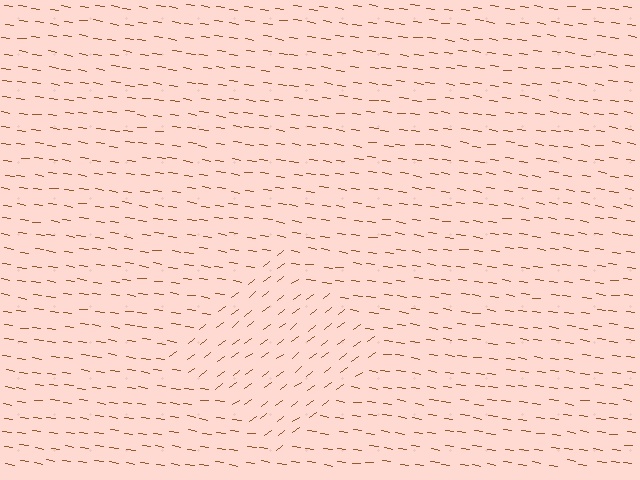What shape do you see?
I see a diamond.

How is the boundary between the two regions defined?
The boundary is defined purely by a change in line orientation (approximately 45 degrees difference). All lines are the same color and thickness.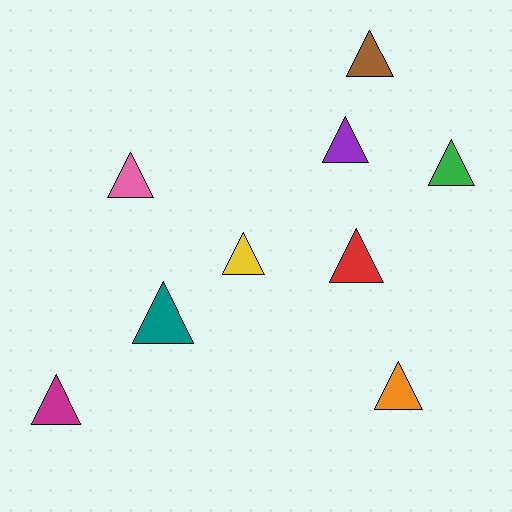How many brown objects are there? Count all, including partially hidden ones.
There is 1 brown object.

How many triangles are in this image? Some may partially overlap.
There are 9 triangles.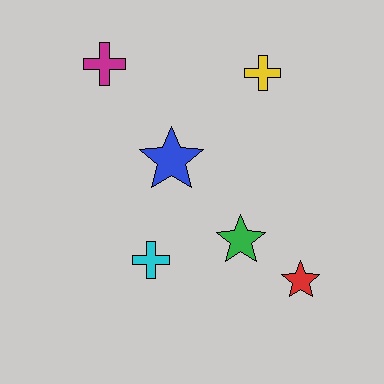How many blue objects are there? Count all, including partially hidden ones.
There is 1 blue object.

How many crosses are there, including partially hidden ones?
There are 3 crosses.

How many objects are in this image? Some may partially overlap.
There are 6 objects.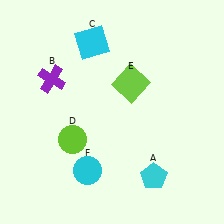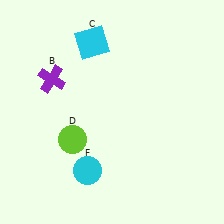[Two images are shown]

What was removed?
The cyan pentagon (A), the lime square (E) were removed in Image 2.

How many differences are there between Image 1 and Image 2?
There are 2 differences between the two images.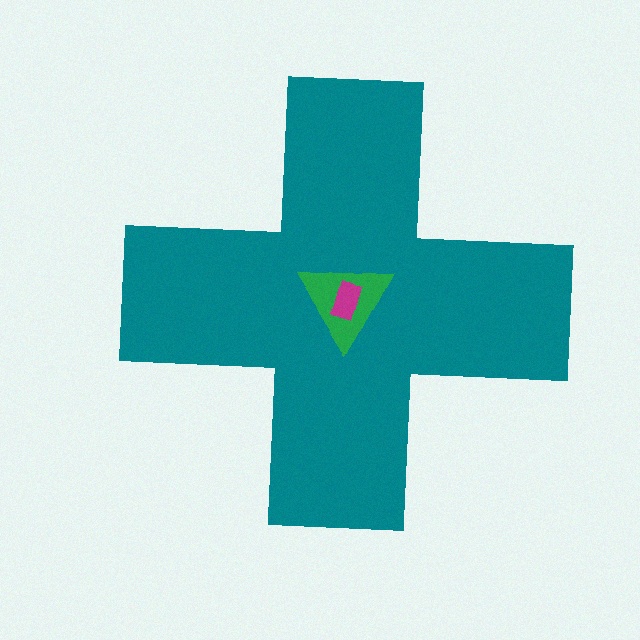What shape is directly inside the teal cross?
The green triangle.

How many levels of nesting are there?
3.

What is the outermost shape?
The teal cross.